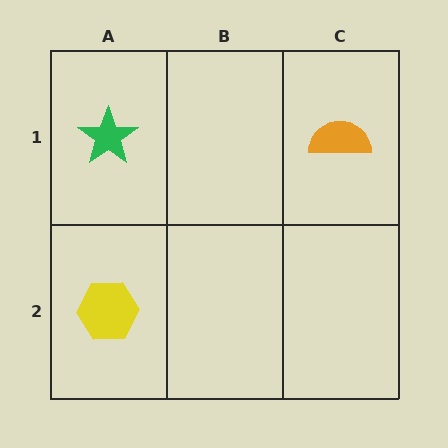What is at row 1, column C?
An orange semicircle.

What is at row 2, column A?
A yellow hexagon.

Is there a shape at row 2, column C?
No, that cell is empty.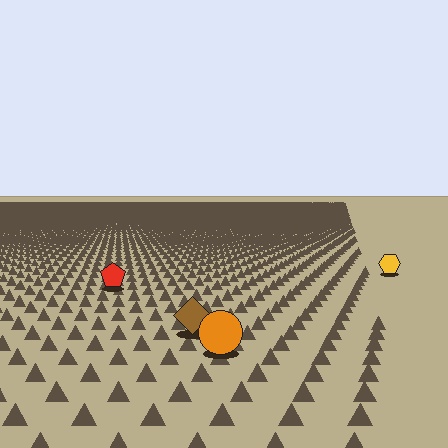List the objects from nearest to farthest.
From nearest to farthest: the orange circle, the brown diamond, the red pentagon, the yellow hexagon.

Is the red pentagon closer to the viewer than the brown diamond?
No. The brown diamond is closer — you can tell from the texture gradient: the ground texture is coarser near it.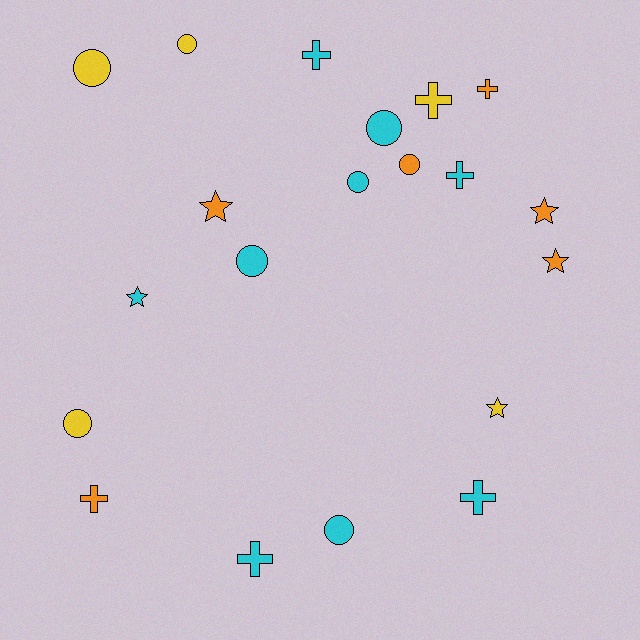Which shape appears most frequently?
Circle, with 8 objects.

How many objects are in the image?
There are 20 objects.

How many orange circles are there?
There is 1 orange circle.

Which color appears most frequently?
Cyan, with 9 objects.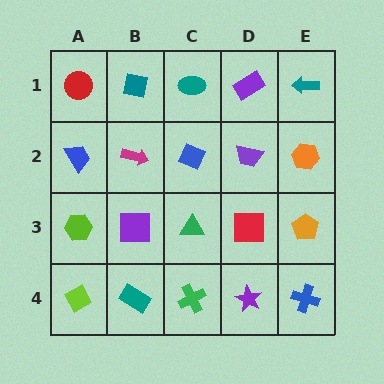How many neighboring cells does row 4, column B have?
3.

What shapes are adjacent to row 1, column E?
An orange hexagon (row 2, column E), a purple rectangle (row 1, column D).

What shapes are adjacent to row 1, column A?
A blue trapezoid (row 2, column A), a teal square (row 1, column B).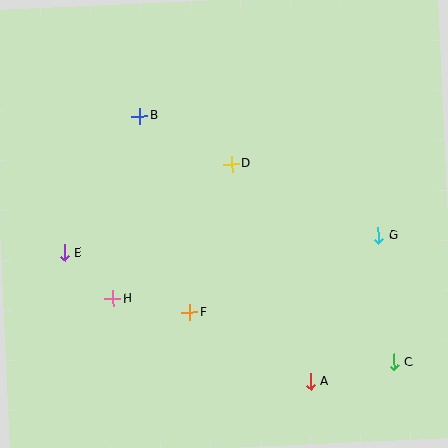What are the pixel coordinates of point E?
Point E is at (65, 253).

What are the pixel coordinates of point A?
Point A is at (310, 381).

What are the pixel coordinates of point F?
Point F is at (190, 313).